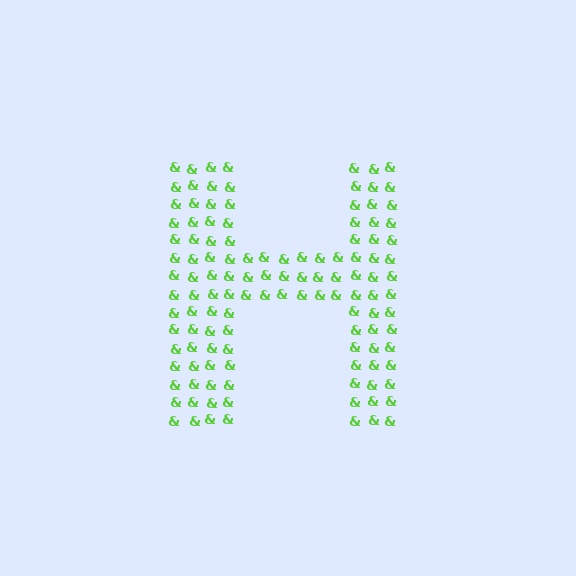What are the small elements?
The small elements are ampersands.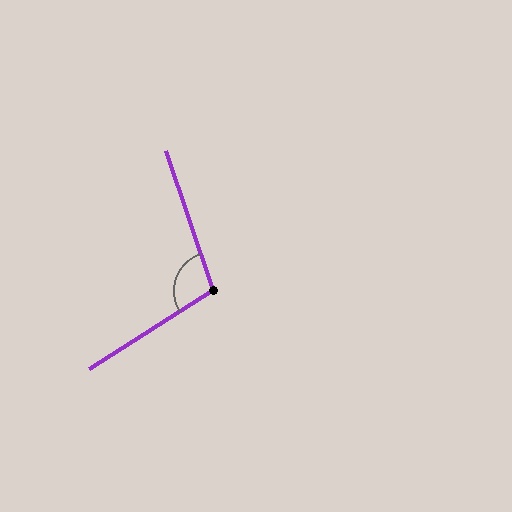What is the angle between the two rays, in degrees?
Approximately 104 degrees.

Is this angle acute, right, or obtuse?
It is obtuse.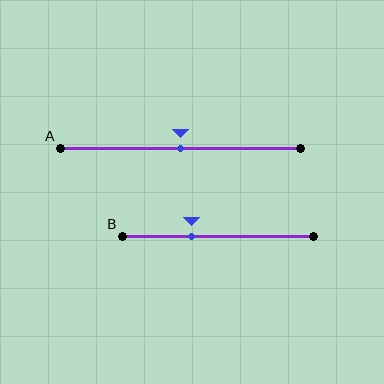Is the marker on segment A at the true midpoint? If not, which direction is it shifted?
Yes, the marker on segment A is at the true midpoint.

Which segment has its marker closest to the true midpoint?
Segment A has its marker closest to the true midpoint.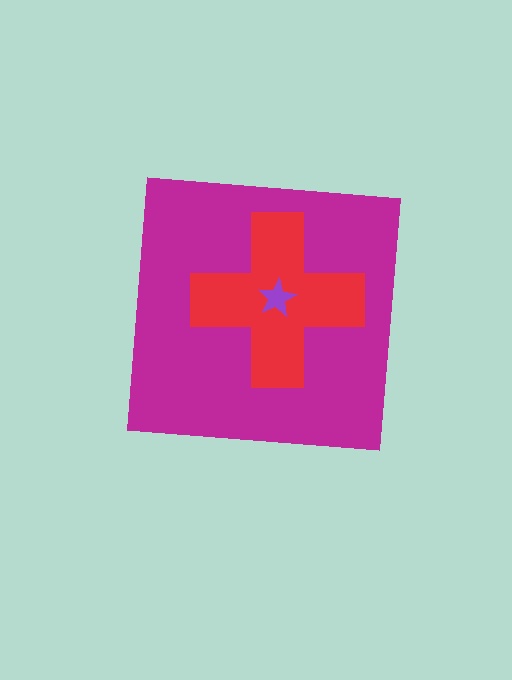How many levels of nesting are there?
3.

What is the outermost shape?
The magenta square.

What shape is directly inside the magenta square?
The red cross.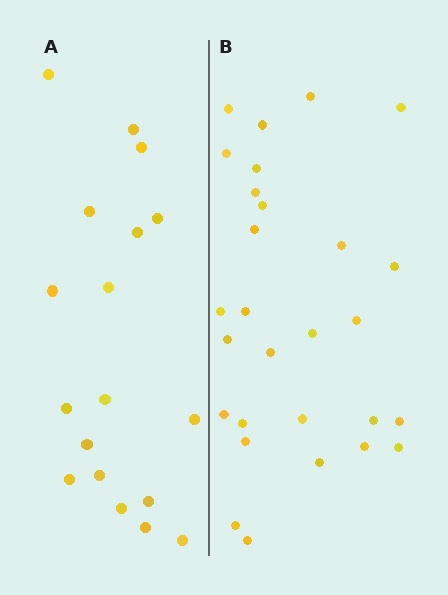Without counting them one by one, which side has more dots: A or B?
Region B (the right region) has more dots.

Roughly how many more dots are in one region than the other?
Region B has roughly 10 or so more dots than region A.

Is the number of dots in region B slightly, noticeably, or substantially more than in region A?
Region B has substantially more. The ratio is roughly 1.6 to 1.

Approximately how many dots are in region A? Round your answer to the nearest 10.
About 20 dots. (The exact count is 18, which rounds to 20.)